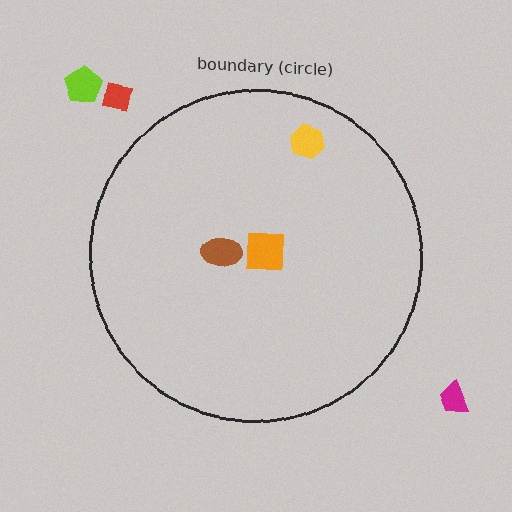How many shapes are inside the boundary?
3 inside, 3 outside.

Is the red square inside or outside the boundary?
Outside.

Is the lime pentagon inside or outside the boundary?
Outside.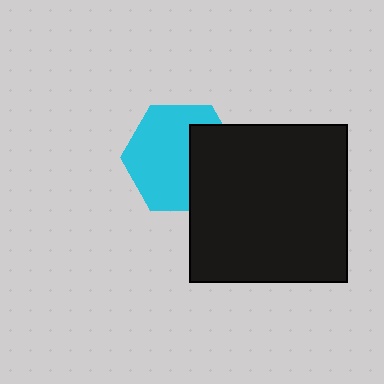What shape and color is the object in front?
The object in front is a black square.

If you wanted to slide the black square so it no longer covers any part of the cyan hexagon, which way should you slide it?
Slide it right — that is the most direct way to separate the two shapes.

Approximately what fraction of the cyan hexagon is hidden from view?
Roughly 36% of the cyan hexagon is hidden behind the black square.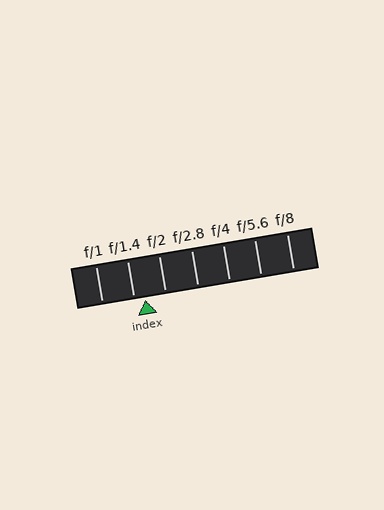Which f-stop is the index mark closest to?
The index mark is closest to f/1.4.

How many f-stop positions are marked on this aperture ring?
There are 7 f-stop positions marked.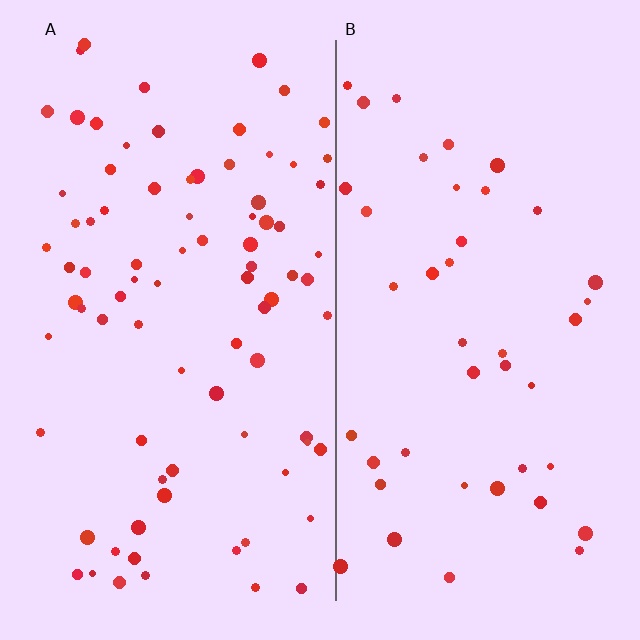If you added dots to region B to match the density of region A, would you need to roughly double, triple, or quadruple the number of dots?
Approximately double.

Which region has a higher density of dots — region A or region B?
A (the left).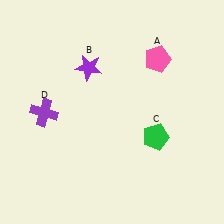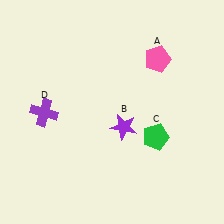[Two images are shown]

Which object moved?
The purple star (B) moved down.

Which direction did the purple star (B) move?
The purple star (B) moved down.